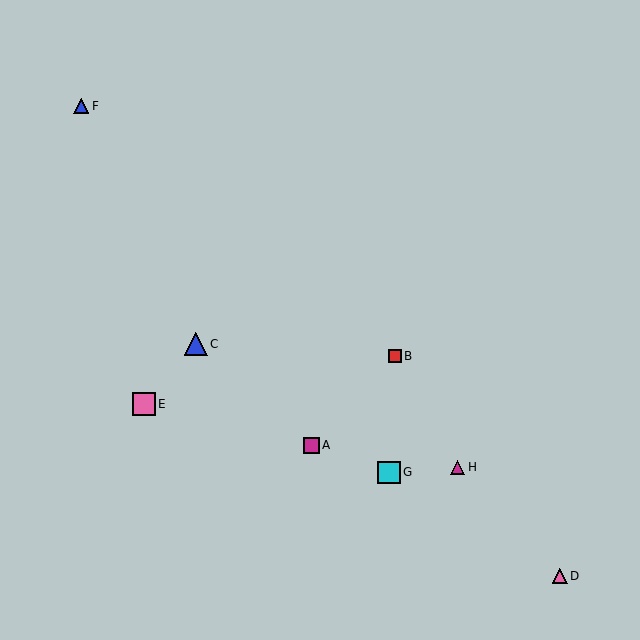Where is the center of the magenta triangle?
The center of the magenta triangle is at (458, 467).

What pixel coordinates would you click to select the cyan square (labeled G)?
Click at (389, 472) to select the cyan square G.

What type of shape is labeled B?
Shape B is a red square.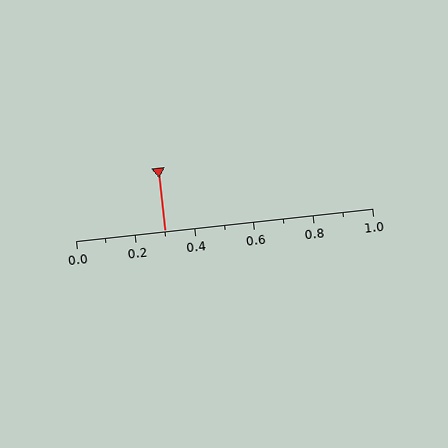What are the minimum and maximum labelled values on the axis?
The axis runs from 0.0 to 1.0.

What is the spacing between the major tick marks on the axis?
The major ticks are spaced 0.2 apart.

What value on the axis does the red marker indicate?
The marker indicates approximately 0.3.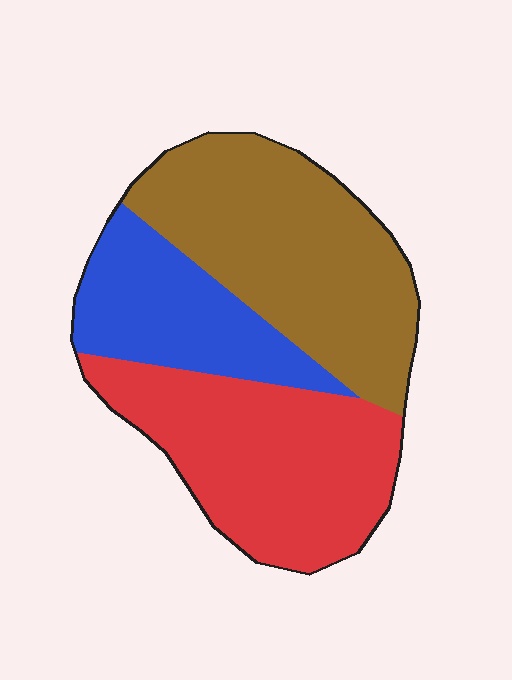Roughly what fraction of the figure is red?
Red takes up about three eighths (3/8) of the figure.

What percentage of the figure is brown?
Brown covers roughly 40% of the figure.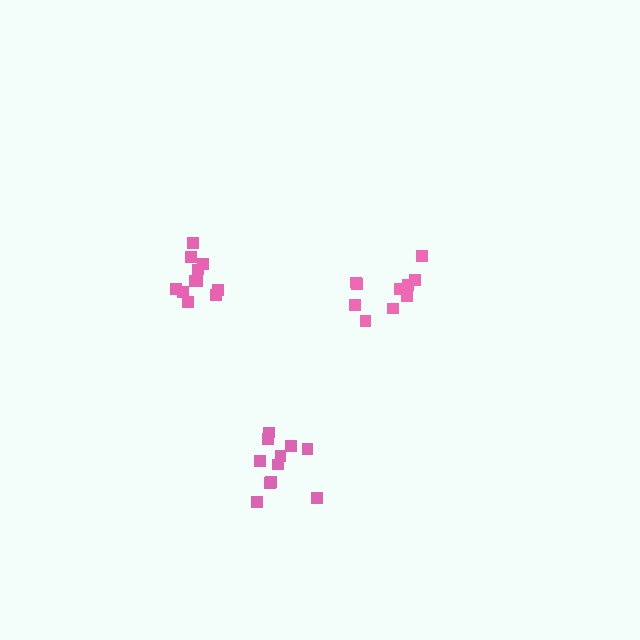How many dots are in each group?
Group 1: 10 dots, Group 2: 11 dots, Group 3: 11 dots (32 total).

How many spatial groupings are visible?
There are 3 spatial groupings.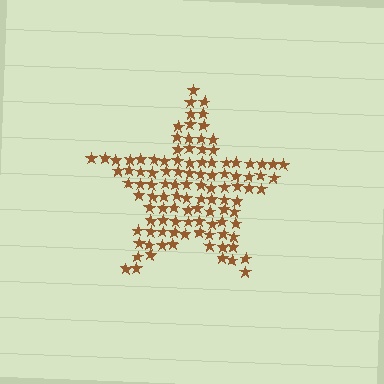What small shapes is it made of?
It is made of small stars.